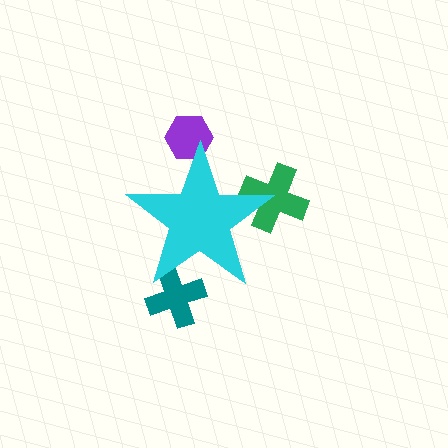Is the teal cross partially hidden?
Yes, the teal cross is partially hidden behind the cyan star.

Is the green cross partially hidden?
Yes, the green cross is partially hidden behind the cyan star.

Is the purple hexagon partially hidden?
Yes, the purple hexagon is partially hidden behind the cyan star.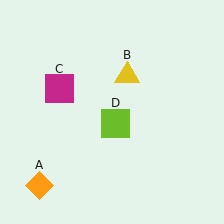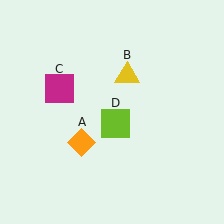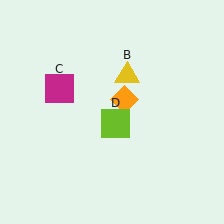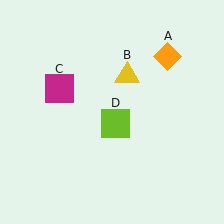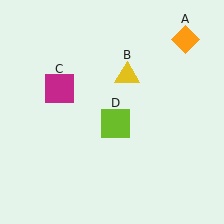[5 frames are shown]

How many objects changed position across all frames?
1 object changed position: orange diamond (object A).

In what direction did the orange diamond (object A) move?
The orange diamond (object A) moved up and to the right.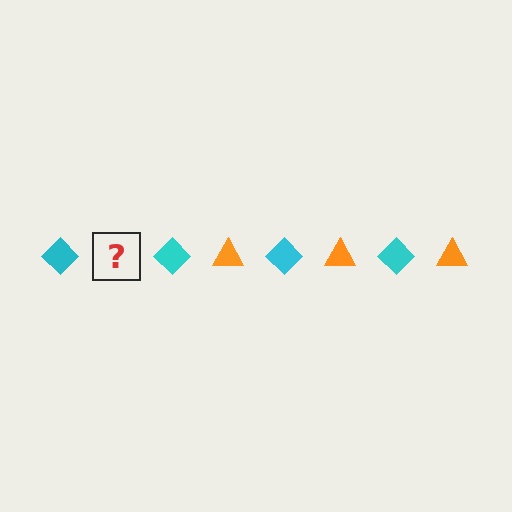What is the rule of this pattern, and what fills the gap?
The rule is that the pattern alternates between cyan diamond and orange triangle. The gap should be filled with an orange triangle.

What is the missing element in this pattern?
The missing element is an orange triangle.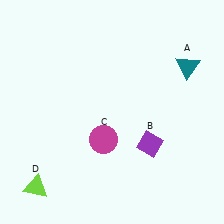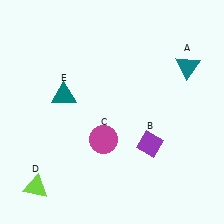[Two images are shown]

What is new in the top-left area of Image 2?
A teal triangle (E) was added in the top-left area of Image 2.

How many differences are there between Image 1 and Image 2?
There is 1 difference between the two images.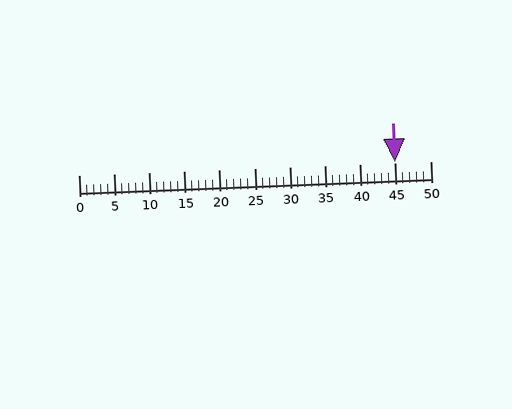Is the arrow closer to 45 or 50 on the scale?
The arrow is closer to 45.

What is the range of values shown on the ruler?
The ruler shows values from 0 to 50.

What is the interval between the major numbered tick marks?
The major tick marks are spaced 5 units apart.